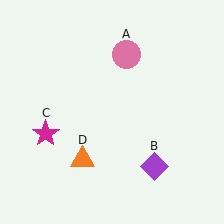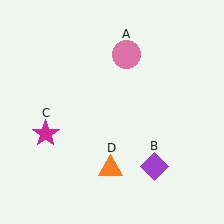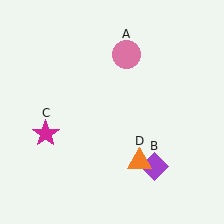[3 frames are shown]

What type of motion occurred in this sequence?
The orange triangle (object D) rotated counterclockwise around the center of the scene.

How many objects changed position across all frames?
1 object changed position: orange triangle (object D).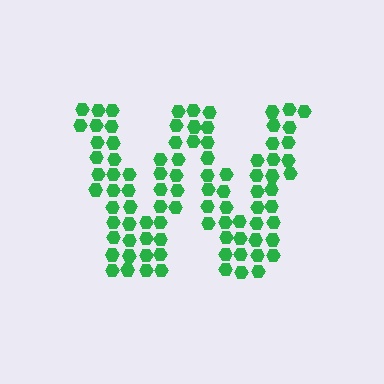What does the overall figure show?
The overall figure shows the letter W.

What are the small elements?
The small elements are hexagons.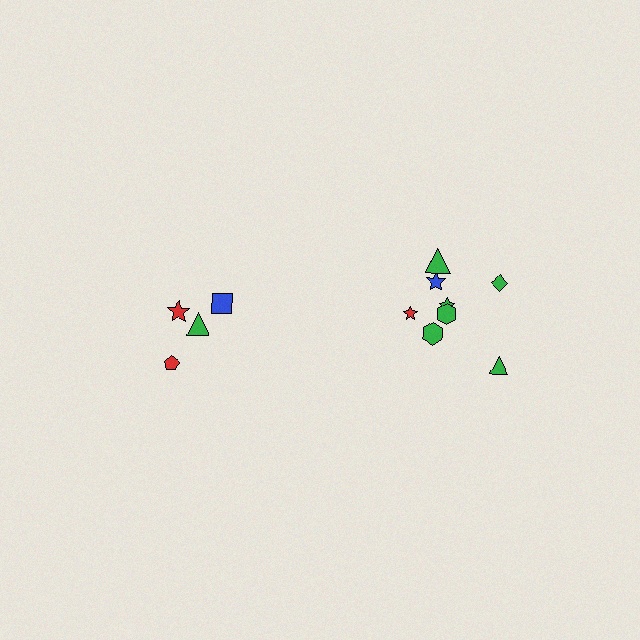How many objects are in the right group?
There are 8 objects.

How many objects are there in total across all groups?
There are 12 objects.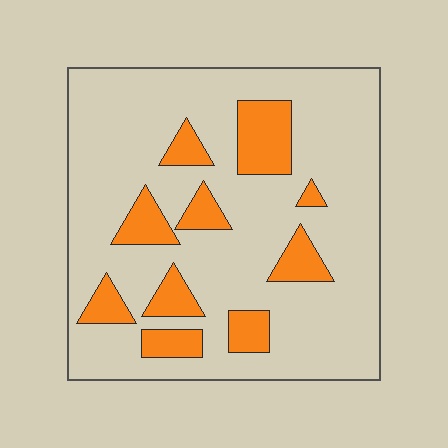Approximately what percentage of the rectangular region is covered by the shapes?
Approximately 20%.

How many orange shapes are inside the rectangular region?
10.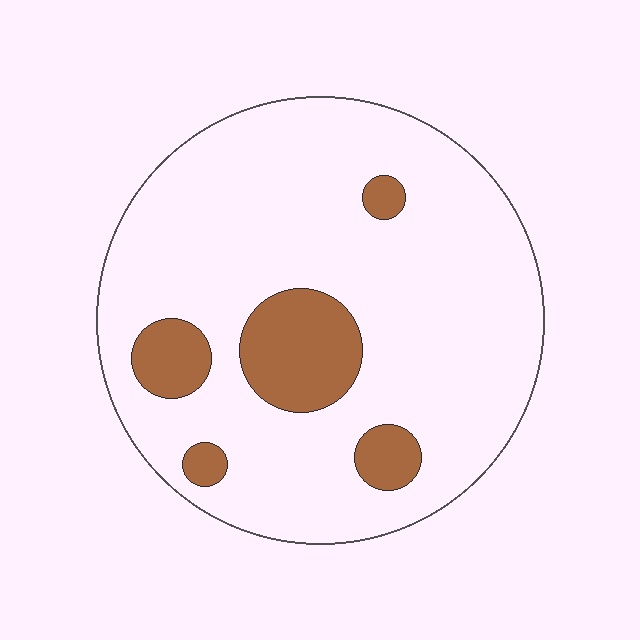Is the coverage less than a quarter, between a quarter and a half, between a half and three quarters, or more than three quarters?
Less than a quarter.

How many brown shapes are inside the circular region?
5.